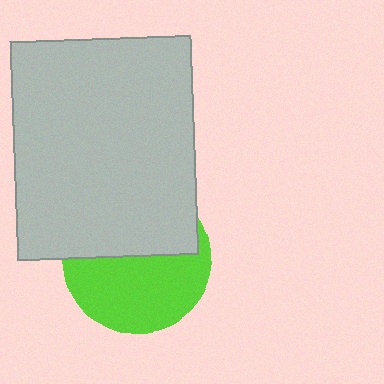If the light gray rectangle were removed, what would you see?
You would see the complete lime circle.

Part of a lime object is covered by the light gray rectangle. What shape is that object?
It is a circle.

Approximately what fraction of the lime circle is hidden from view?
Roughly 47% of the lime circle is hidden behind the light gray rectangle.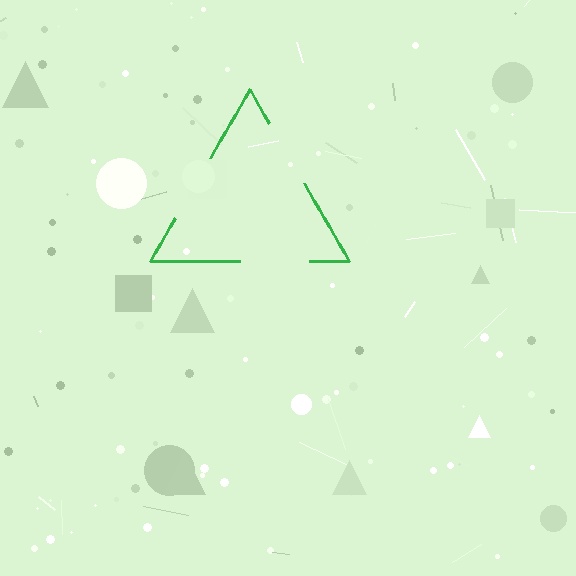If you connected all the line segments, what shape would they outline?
They would outline a triangle.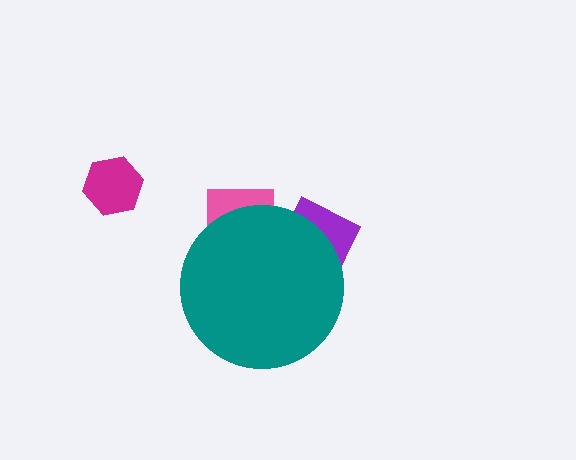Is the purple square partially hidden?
Yes, the purple square is partially hidden behind the teal circle.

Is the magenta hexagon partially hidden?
No, the magenta hexagon is fully visible.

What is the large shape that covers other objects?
A teal circle.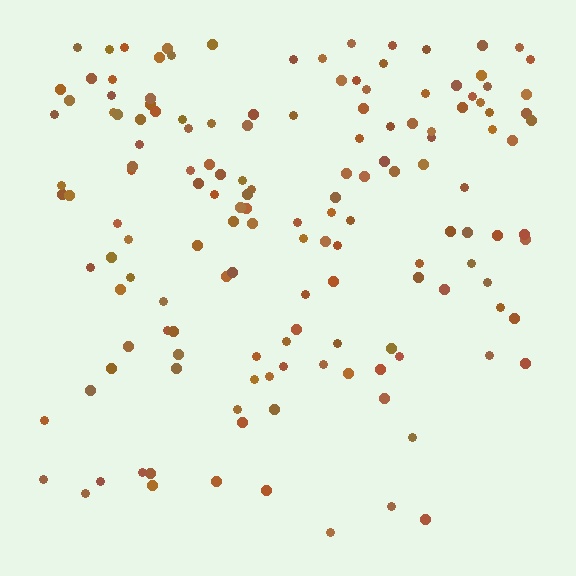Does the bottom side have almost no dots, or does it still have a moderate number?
Still a moderate number, just noticeably fewer than the top.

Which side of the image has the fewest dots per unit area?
The bottom.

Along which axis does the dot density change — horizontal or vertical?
Vertical.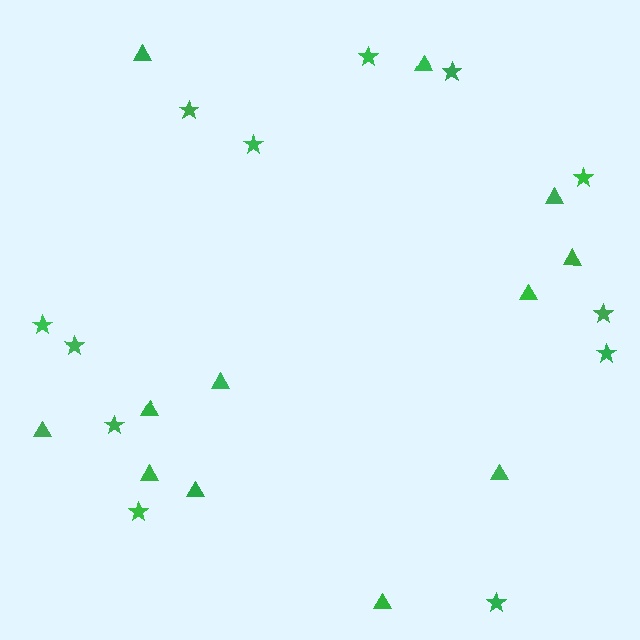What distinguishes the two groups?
There are 2 groups: one group of stars (12) and one group of triangles (12).